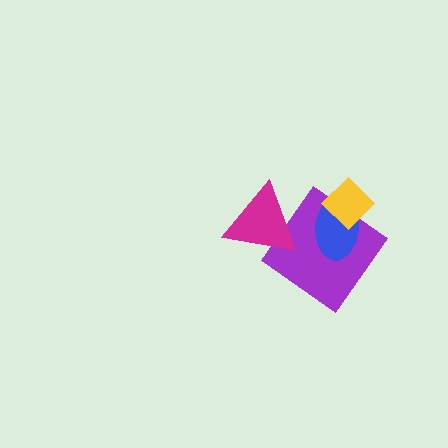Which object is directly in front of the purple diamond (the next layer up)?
The blue ellipse is directly in front of the purple diamond.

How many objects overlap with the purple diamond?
3 objects overlap with the purple diamond.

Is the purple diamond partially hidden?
Yes, it is partially covered by another shape.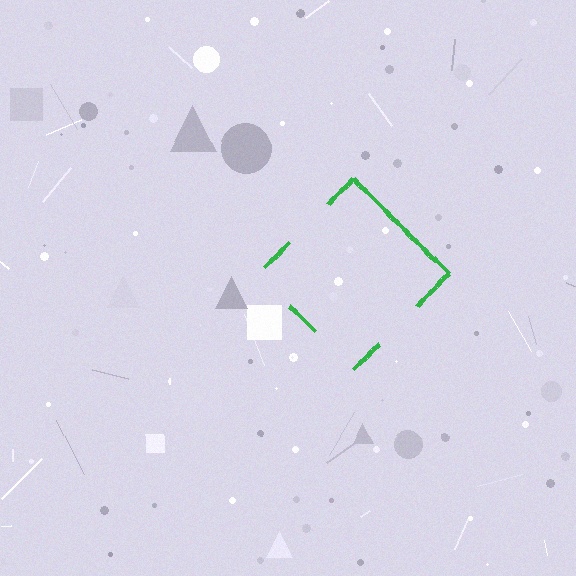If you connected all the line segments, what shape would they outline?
They would outline a diamond.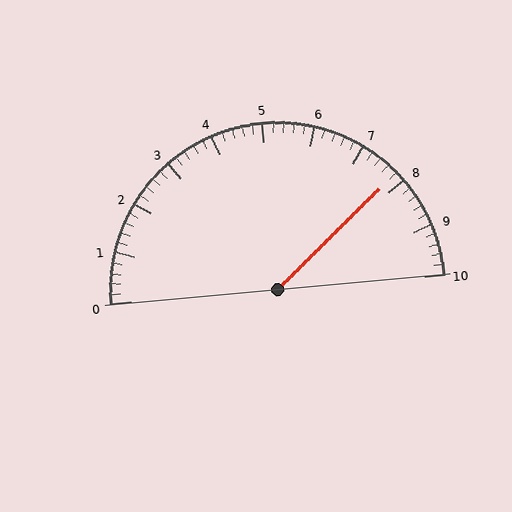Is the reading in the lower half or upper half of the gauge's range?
The reading is in the upper half of the range (0 to 10).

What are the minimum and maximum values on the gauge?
The gauge ranges from 0 to 10.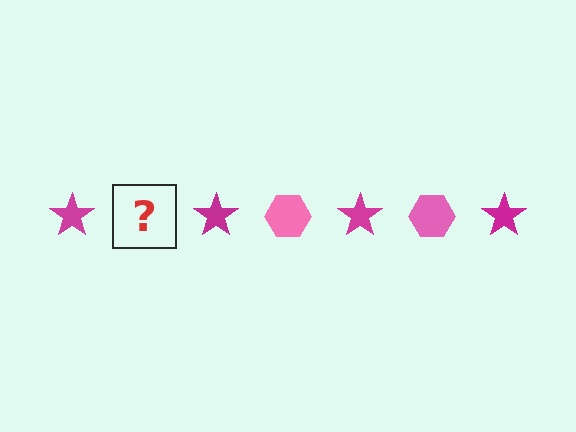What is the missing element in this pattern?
The missing element is a pink hexagon.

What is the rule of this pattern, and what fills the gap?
The rule is that the pattern alternates between magenta star and pink hexagon. The gap should be filled with a pink hexagon.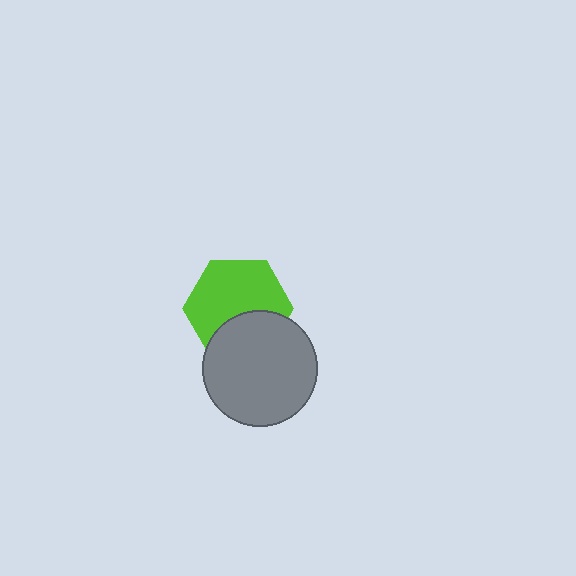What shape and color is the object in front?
The object in front is a gray circle.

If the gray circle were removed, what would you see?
You would see the complete lime hexagon.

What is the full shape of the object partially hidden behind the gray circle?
The partially hidden object is a lime hexagon.